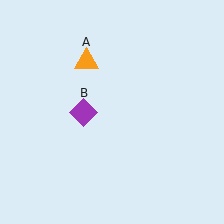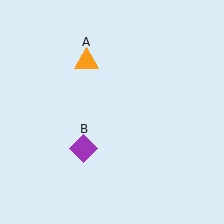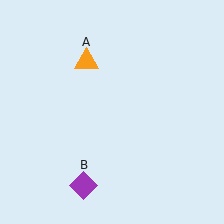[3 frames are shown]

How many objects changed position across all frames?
1 object changed position: purple diamond (object B).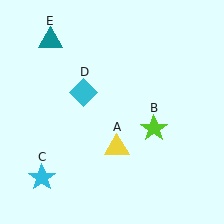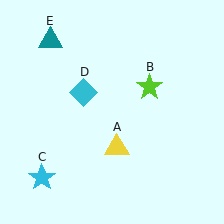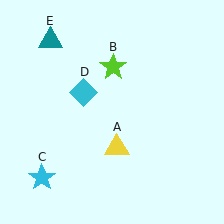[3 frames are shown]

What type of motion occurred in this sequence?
The lime star (object B) rotated counterclockwise around the center of the scene.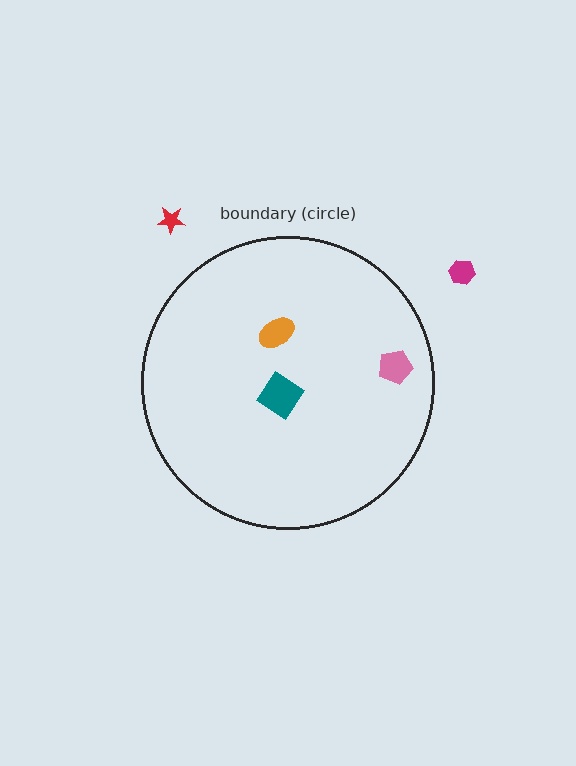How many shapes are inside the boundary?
3 inside, 2 outside.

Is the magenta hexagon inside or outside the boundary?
Outside.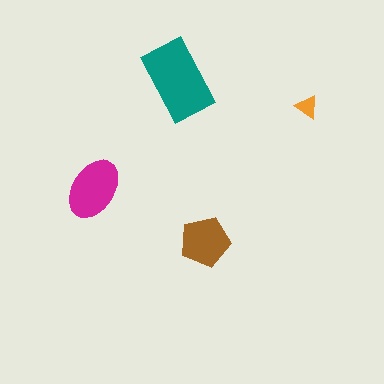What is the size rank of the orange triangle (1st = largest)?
4th.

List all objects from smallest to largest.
The orange triangle, the brown pentagon, the magenta ellipse, the teal rectangle.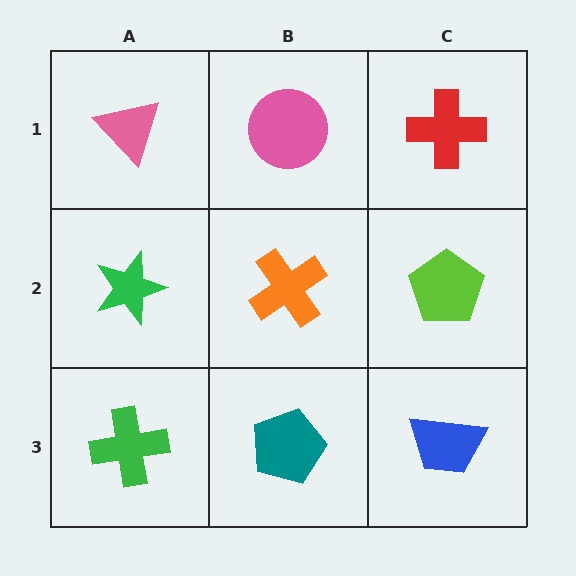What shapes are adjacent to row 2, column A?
A pink triangle (row 1, column A), a green cross (row 3, column A), an orange cross (row 2, column B).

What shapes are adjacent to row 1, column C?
A lime pentagon (row 2, column C), a pink circle (row 1, column B).